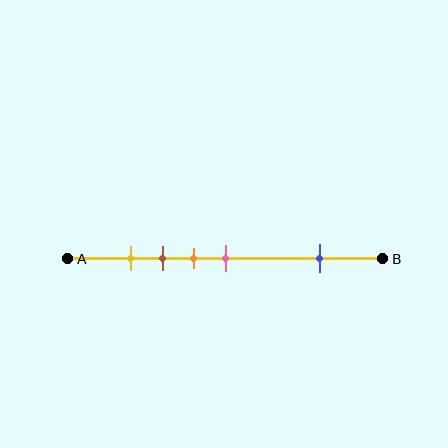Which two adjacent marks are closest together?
The yellow and brown marks are the closest adjacent pair.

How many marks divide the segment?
There are 5 marks dividing the segment.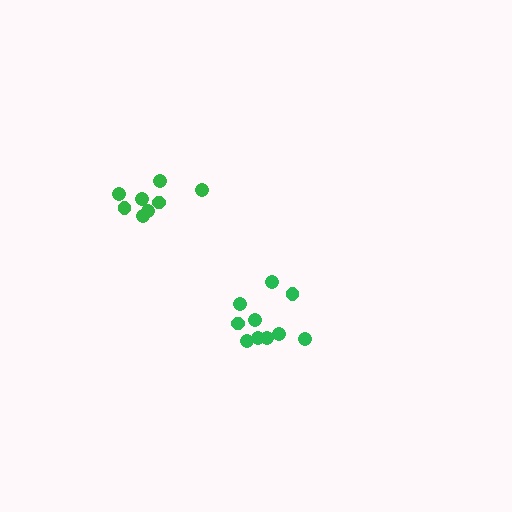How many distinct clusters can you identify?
There are 2 distinct clusters.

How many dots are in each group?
Group 1: 8 dots, Group 2: 10 dots (18 total).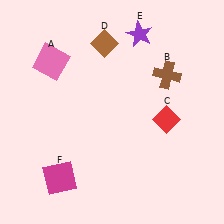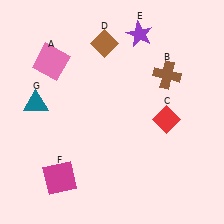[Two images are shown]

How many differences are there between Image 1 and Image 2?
There is 1 difference between the two images.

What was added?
A teal triangle (G) was added in Image 2.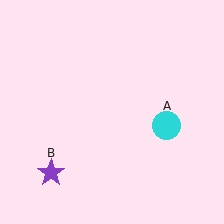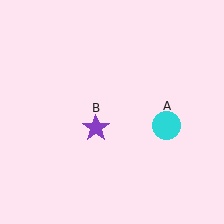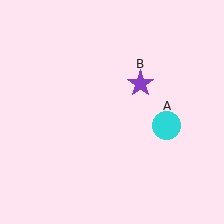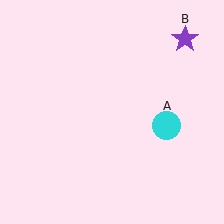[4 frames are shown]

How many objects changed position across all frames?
1 object changed position: purple star (object B).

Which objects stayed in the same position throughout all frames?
Cyan circle (object A) remained stationary.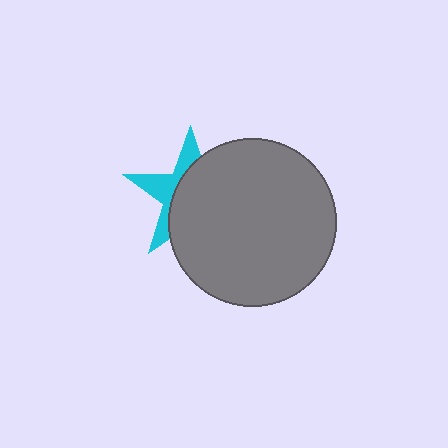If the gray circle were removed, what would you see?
You would see the complete cyan star.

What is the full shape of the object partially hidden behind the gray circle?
The partially hidden object is a cyan star.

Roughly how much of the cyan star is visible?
A small part of it is visible (roughly 36%).